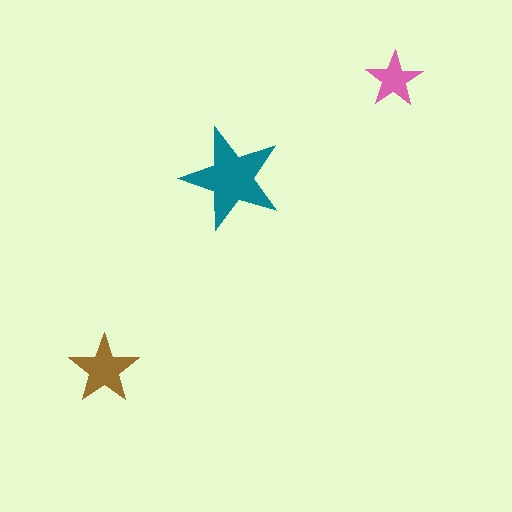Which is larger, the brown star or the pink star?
The brown one.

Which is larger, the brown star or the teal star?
The teal one.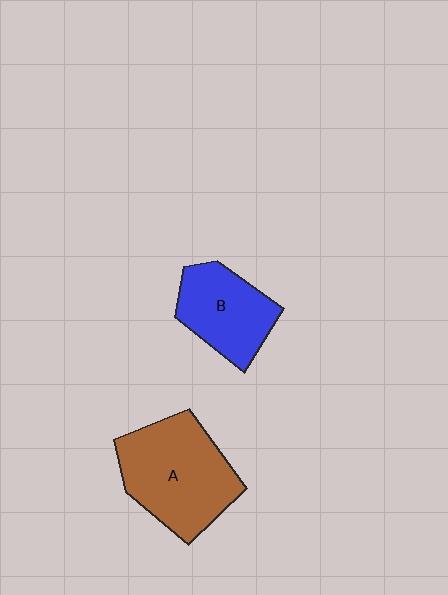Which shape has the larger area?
Shape A (brown).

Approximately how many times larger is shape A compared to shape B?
Approximately 1.5 times.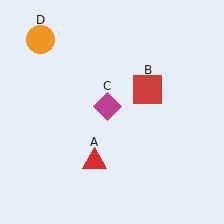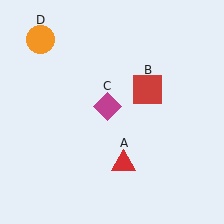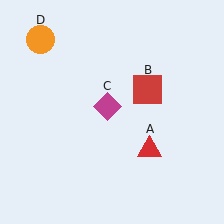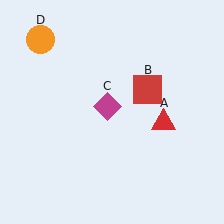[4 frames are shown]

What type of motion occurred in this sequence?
The red triangle (object A) rotated counterclockwise around the center of the scene.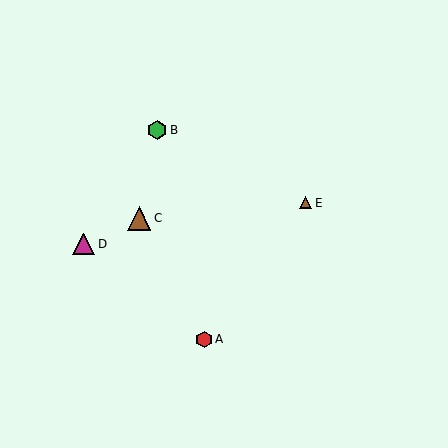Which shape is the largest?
The brown triangle (labeled C) is the largest.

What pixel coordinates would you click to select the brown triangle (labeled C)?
Click at (139, 218) to select the brown triangle C.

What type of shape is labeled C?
Shape C is a brown triangle.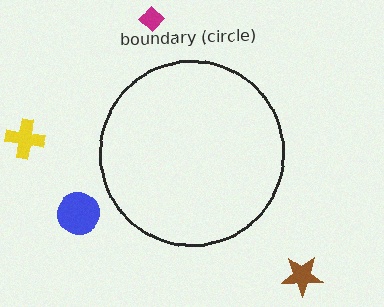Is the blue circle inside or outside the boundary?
Outside.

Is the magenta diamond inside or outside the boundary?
Outside.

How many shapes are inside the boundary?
0 inside, 4 outside.